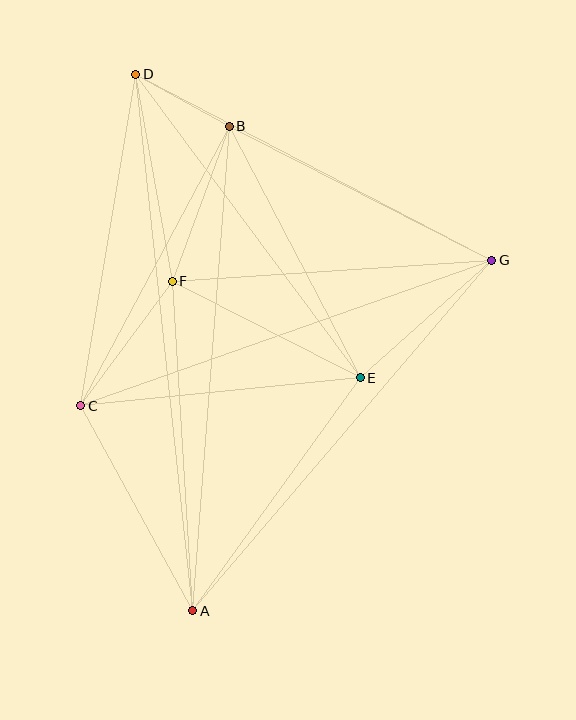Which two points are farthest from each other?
Points A and D are farthest from each other.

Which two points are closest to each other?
Points B and D are closest to each other.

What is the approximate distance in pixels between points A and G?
The distance between A and G is approximately 461 pixels.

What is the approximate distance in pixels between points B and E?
The distance between B and E is approximately 283 pixels.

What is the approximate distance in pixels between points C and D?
The distance between C and D is approximately 336 pixels.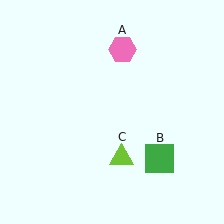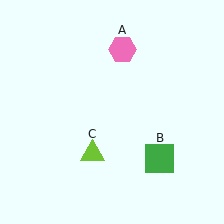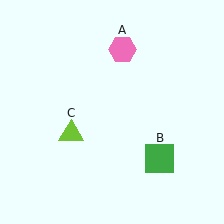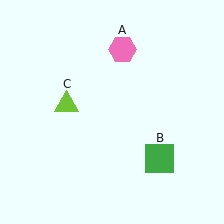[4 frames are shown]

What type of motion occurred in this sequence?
The lime triangle (object C) rotated clockwise around the center of the scene.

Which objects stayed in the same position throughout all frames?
Pink hexagon (object A) and green square (object B) remained stationary.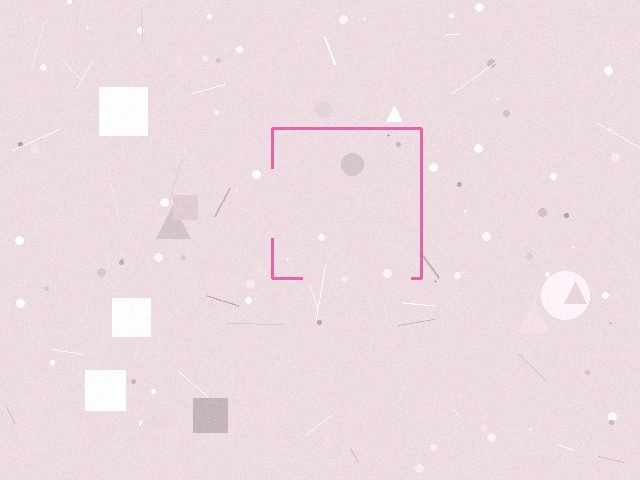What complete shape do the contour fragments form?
The contour fragments form a square.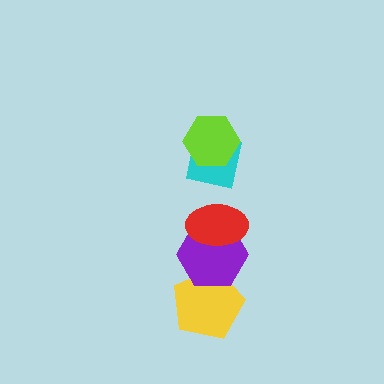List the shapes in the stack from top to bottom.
From top to bottom: the lime hexagon, the cyan square, the red ellipse, the purple hexagon, the yellow pentagon.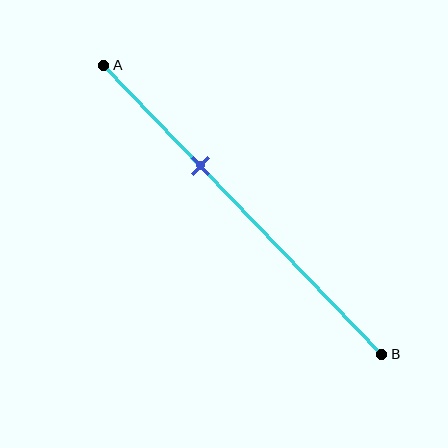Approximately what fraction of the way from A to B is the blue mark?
The blue mark is approximately 35% of the way from A to B.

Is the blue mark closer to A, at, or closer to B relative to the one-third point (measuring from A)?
The blue mark is approximately at the one-third point of segment AB.